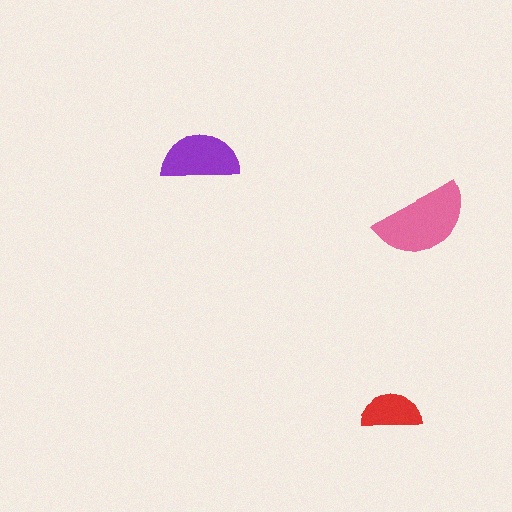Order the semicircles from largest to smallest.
the pink one, the purple one, the red one.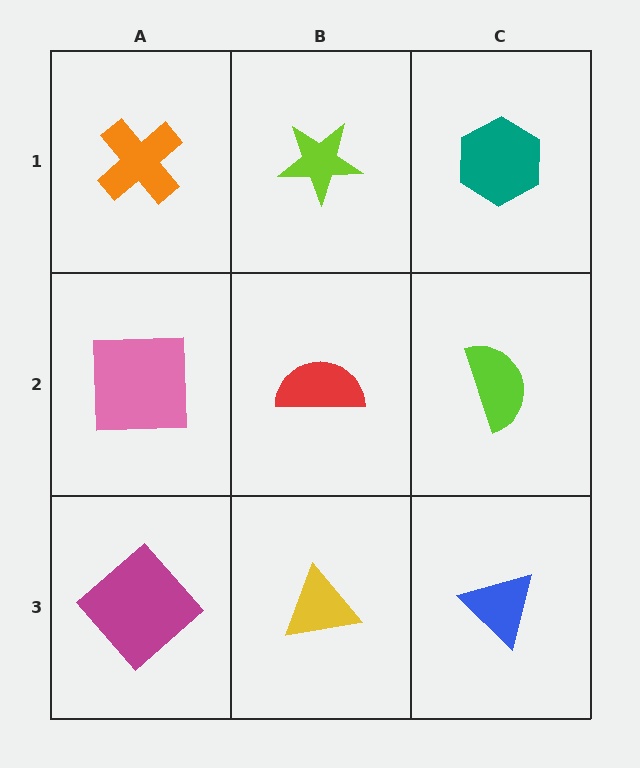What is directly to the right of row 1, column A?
A lime star.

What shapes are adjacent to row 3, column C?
A lime semicircle (row 2, column C), a yellow triangle (row 3, column B).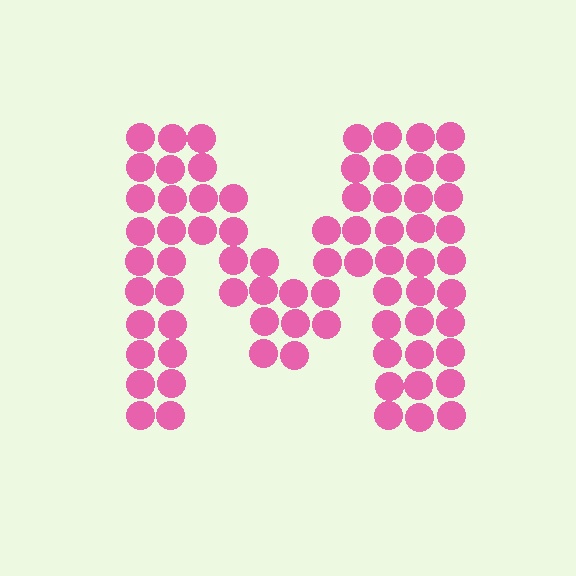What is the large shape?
The large shape is the letter M.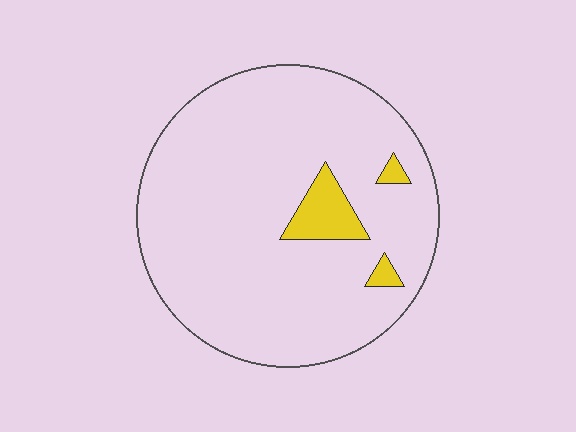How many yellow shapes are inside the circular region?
3.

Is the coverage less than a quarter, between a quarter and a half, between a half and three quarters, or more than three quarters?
Less than a quarter.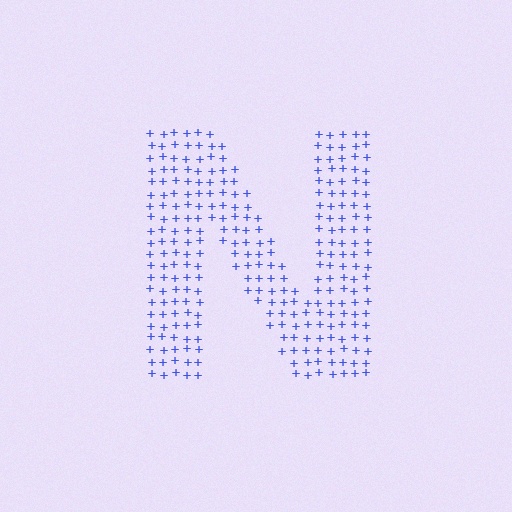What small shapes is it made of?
It is made of small plus signs.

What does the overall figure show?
The overall figure shows the letter N.